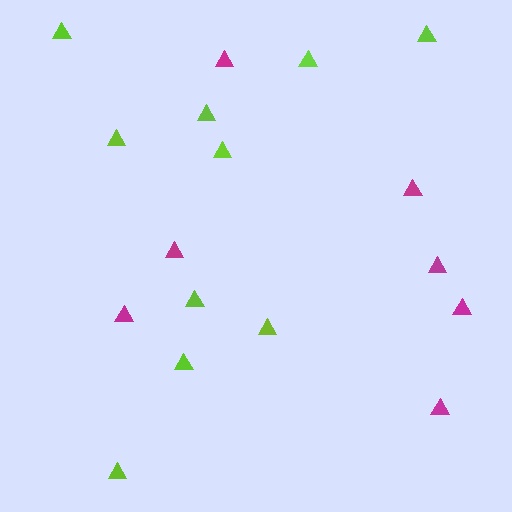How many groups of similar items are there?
There are 2 groups: one group of magenta triangles (7) and one group of lime triangles (10).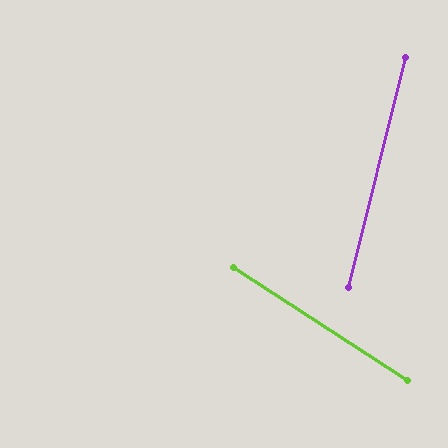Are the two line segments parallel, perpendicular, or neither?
Neither parallel nor perpendicular — they differ by about 71°.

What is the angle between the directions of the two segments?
Approximately 71 degrees.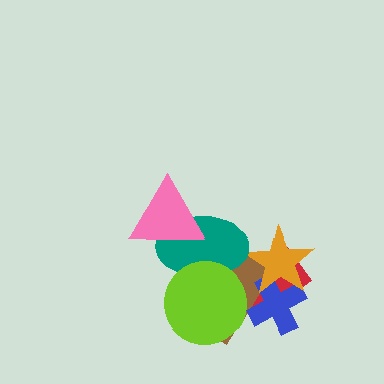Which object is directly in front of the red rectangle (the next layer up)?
The brown rectangle is directly in front of the red rectangle.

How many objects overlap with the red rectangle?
3 objects overlap with the red rectangle.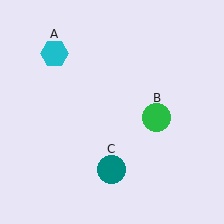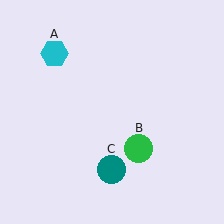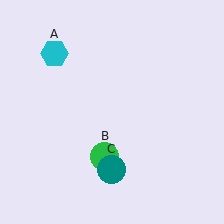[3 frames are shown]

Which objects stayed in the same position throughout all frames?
Cyan hexagon (object A) and teal circle (object C) remained stationary.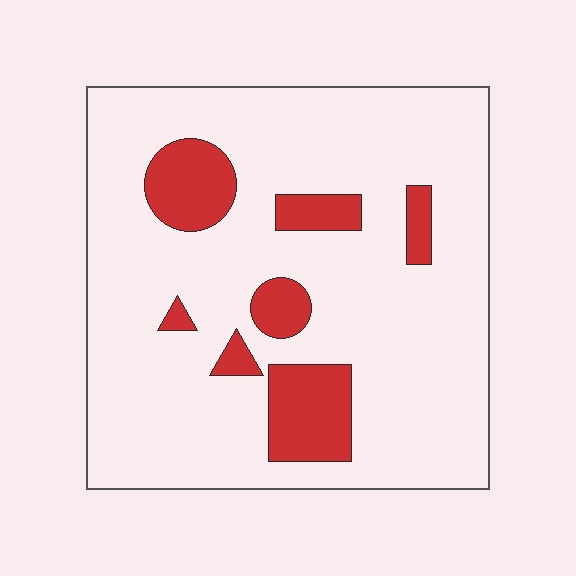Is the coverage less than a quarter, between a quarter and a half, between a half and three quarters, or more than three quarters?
Less than a quarter.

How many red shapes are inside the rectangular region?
7.